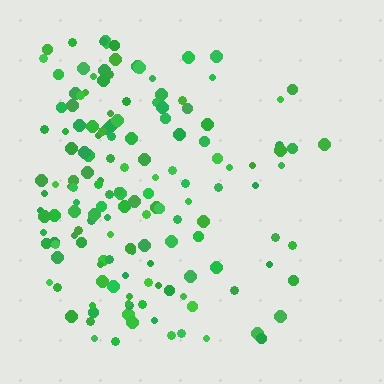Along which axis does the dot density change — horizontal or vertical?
Horizontal.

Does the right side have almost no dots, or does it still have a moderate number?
Still a moderate number, just noticeably fewer than the left.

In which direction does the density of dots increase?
From right to left, with the left side densest.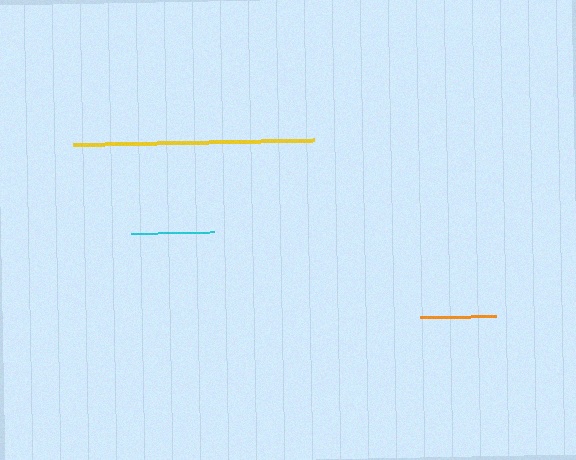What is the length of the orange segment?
The orange segment is approximately 76 pixels long.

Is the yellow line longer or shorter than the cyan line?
The yellow line is longer than the cyan line.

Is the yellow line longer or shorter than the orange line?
The yellow line is longer than the orange line.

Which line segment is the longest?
The yellow line is the longest at approximately 241 pixels.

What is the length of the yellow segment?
The yellow segment is approximately 241 pixels long.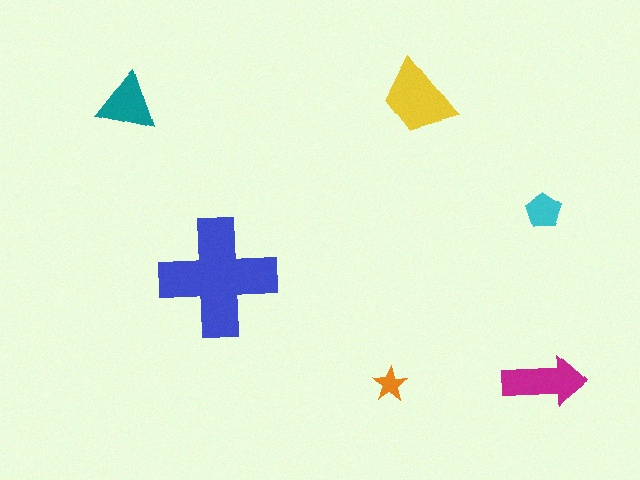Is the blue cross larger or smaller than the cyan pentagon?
Larger.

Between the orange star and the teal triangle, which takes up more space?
The teal triangle.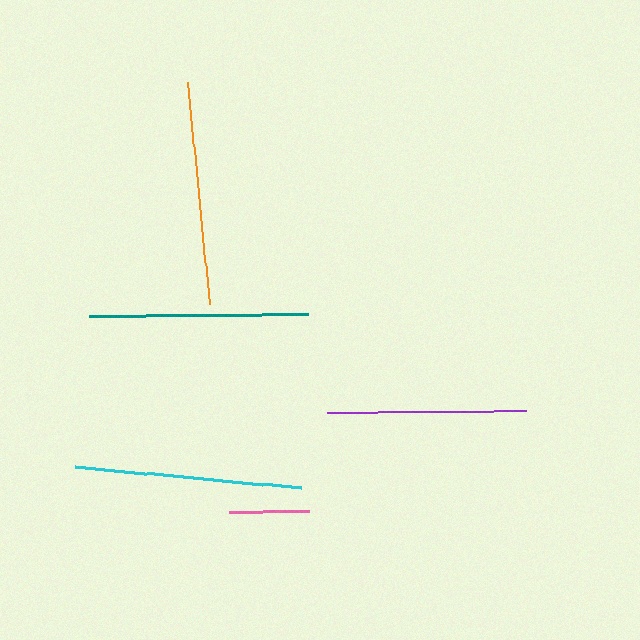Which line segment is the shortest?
The pink line is the shortest at approximately 80 pixels.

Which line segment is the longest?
The cyan line is the longest at approximately 227 pixels.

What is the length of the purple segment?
The purple segment is approximately 199 pixels long.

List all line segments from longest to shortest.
From longest to shortest: cyan, orange, teal, purple, pink.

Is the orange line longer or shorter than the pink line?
The orange line is longer than the pink line.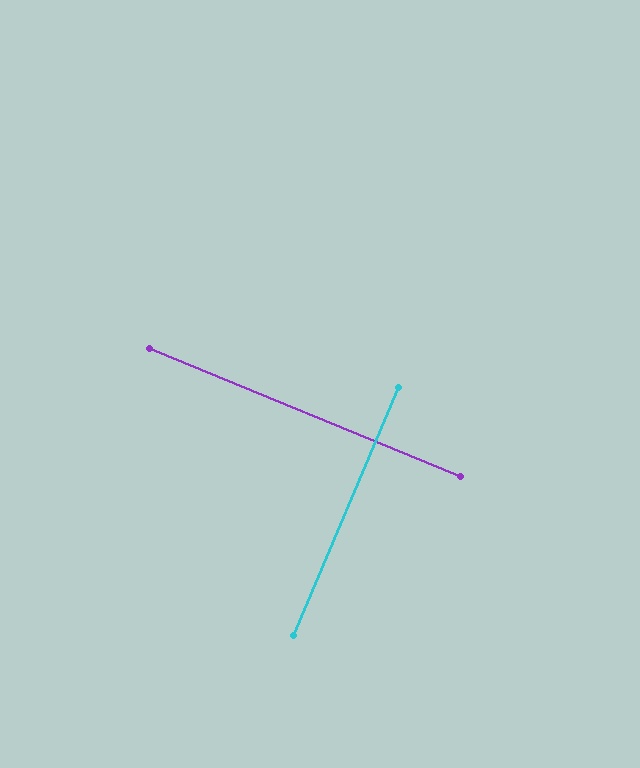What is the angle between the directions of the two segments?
Approximately 89 degrees.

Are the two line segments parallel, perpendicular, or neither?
Perpendicular — they meet at approximately 89°.